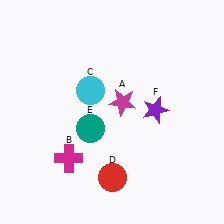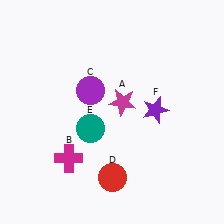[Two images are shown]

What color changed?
The circle (C) changed from cyan in Image 1 to purple in Image 2.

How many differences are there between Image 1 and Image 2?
There is 1 difference between the two images.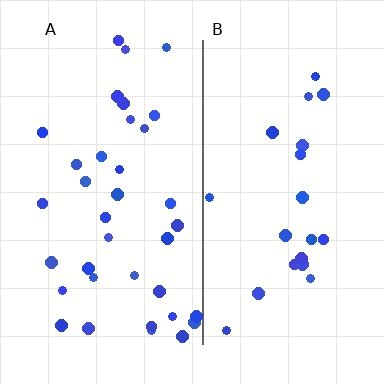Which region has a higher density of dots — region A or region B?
A (the left).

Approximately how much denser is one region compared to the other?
Approximately 1.7× — region A over region B.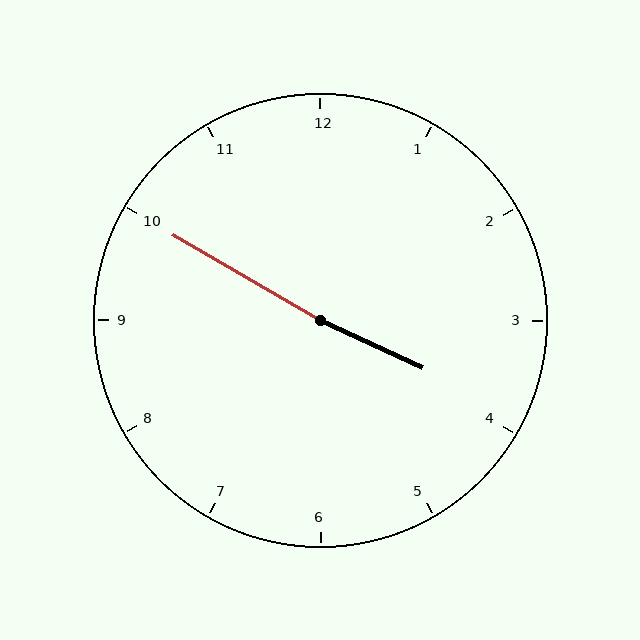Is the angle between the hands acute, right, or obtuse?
It is obtuse.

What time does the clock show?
3:50.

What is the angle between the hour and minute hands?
Approximately 175 degrees.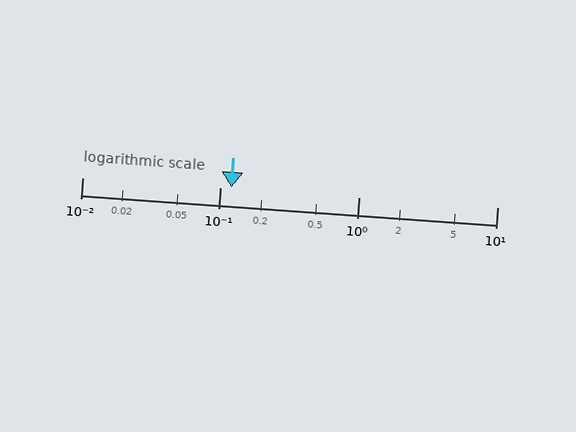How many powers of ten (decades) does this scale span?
The scale spans 3 decades, from 0.01 to 10.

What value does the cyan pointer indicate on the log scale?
The pointer indicates approximately 0.12.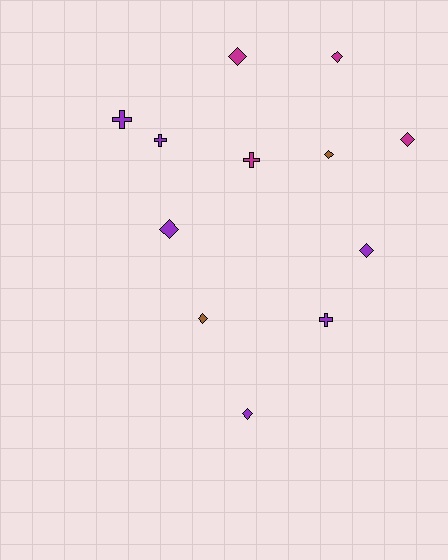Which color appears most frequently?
Purple, with 6 objects.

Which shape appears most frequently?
Diamond, with 8 objects.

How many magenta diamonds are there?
There are 3 magenta diamonds.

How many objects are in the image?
There are 12 objects.